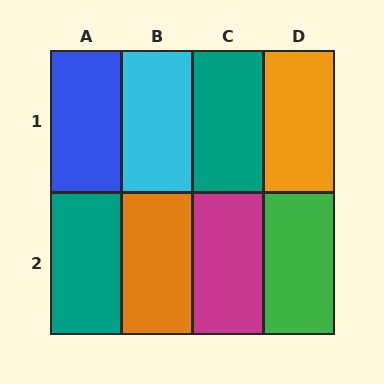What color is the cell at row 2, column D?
Green.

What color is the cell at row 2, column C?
Magenta.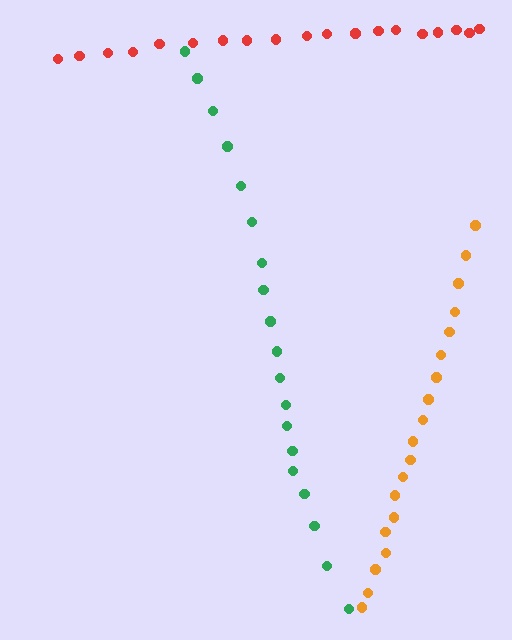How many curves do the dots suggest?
There are 3 distinct paths.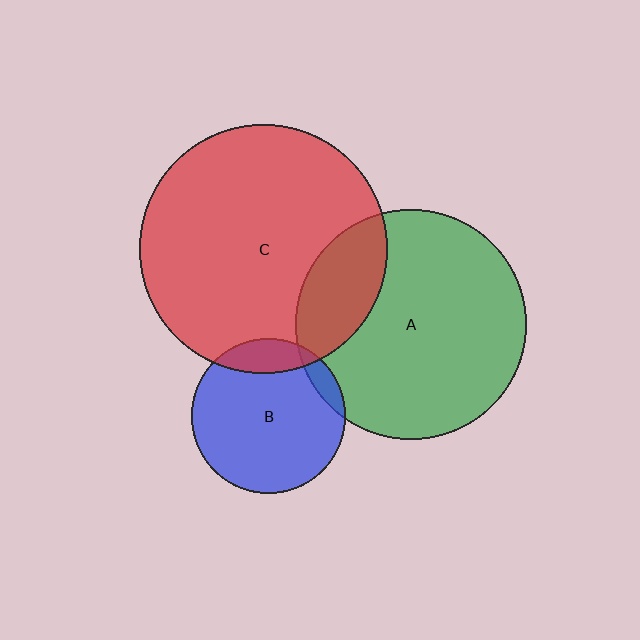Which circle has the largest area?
Circle C (red).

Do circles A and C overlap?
Yes.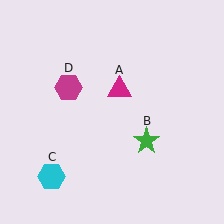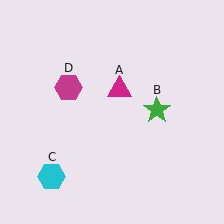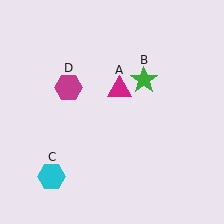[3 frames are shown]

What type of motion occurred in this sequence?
The green star (object B) rotated counterclockwise around the center of the scene.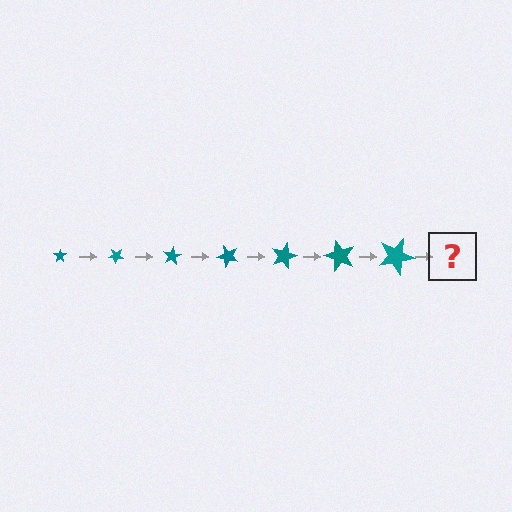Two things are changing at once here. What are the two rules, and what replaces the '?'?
The two rules are that the star grows larger each step and it rotates 40 degrees each step. The '?' should be a star, larger than the previous one and rotated 280 degrees from the start.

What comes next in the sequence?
The next element should be a star, larger than the previous one and rotated 280 degrees from the start.